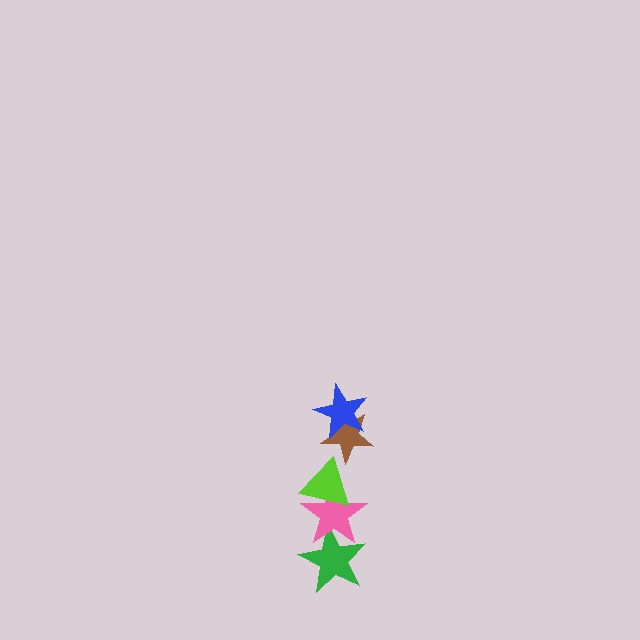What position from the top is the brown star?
The brown star is 2nd from the top.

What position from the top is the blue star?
The blue star is 1st from the top.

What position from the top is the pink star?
The pink star is 4th from the top.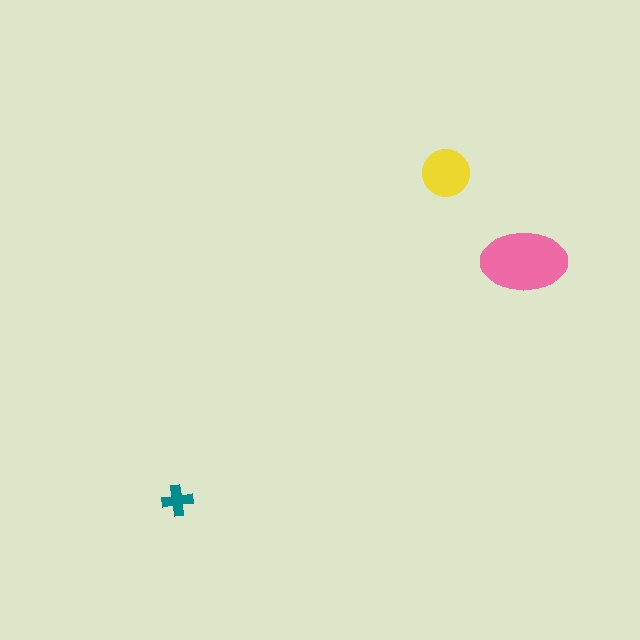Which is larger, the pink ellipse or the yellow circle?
The pink ellipse.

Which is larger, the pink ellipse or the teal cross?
The pink ellipse.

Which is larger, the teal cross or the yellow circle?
The yellow circle.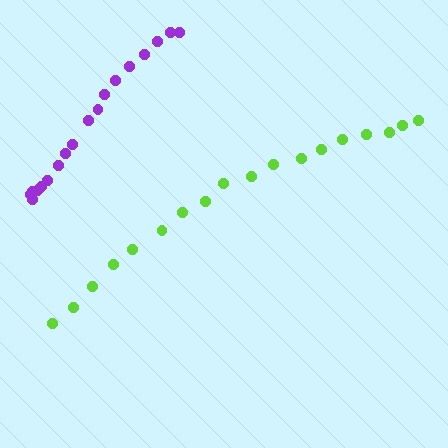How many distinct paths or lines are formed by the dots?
There are 2 distinct paths.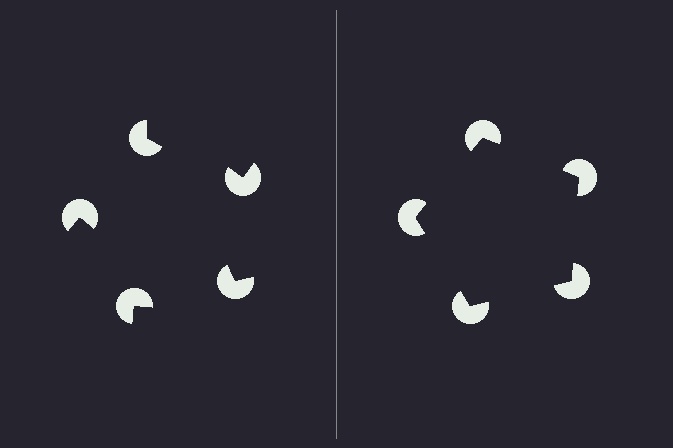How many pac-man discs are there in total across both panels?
10 — 5 on each side.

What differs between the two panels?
The pac-man discs are positioned identically on both sides; only the wedge orientations differ. On the right they align to a pentagon; on the left they are misaligned.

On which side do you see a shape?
An illusory pentagon appears on the right side. On the left side the wedge cuts are rotated, so no coherent shape forms.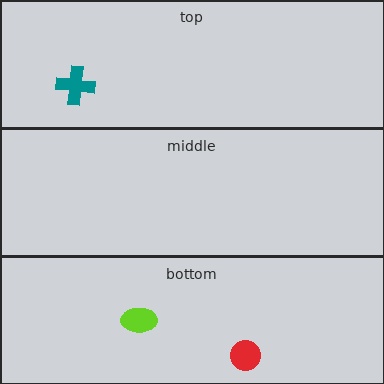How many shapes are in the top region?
1.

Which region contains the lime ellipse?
The bottom region.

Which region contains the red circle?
The bottom region.